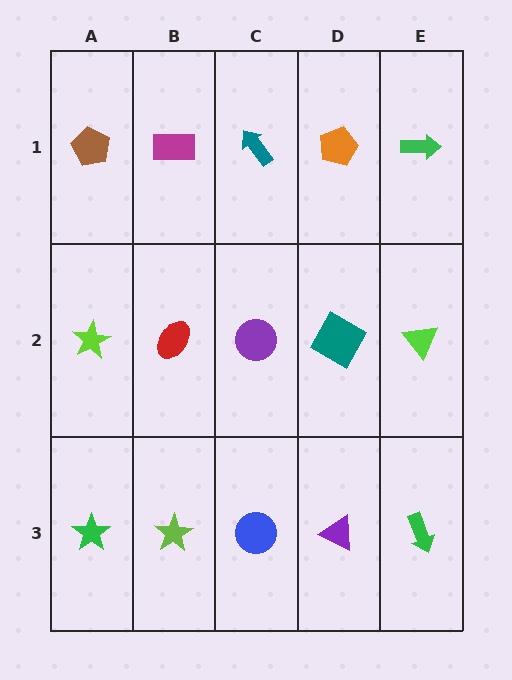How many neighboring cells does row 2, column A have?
3.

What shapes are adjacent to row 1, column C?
A purple circle (row 2, column C), a magenta rectangle (row 1, column B), an orange pentagon (row 1, column D).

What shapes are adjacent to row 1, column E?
A lime triangle (row 2, column E), an orange pentagon (row 1, column D).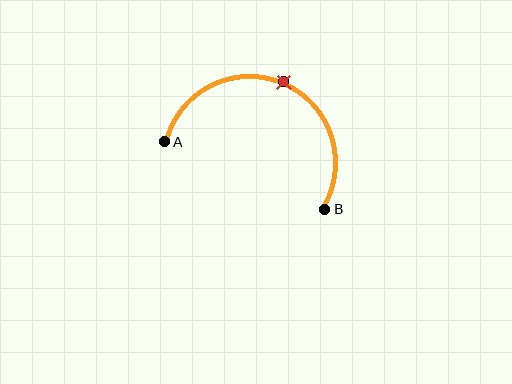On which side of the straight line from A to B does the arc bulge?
The arc bulges above the straight line connecting A and B.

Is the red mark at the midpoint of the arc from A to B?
Yes. The red mark lies on the arc at equal arc-length from both A and B — it is the arc midpoint.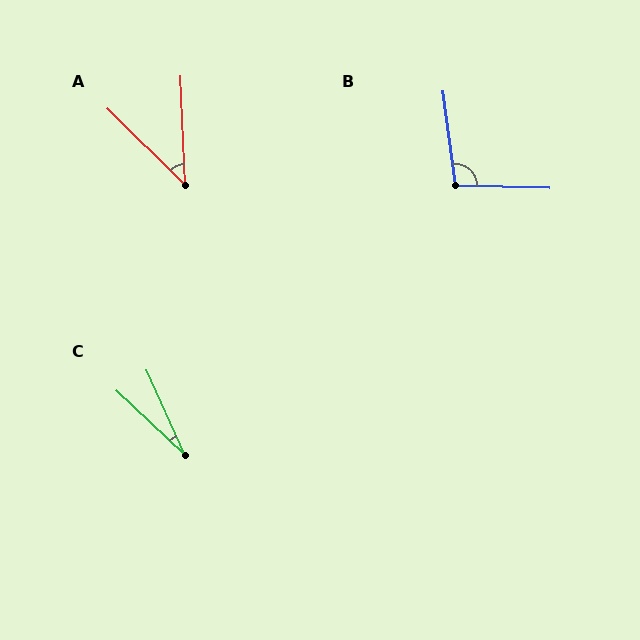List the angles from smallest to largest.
C (22°), A (43°), B (99°).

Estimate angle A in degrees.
Approximately 43 degrees.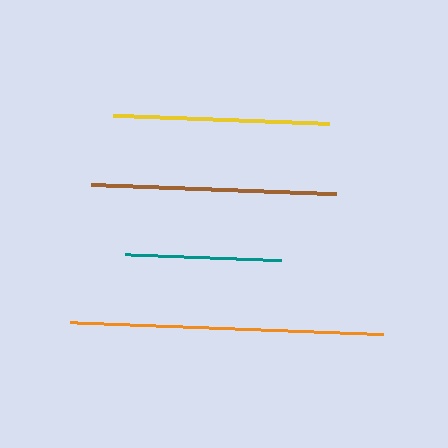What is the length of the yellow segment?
The yellow segment is approximately 216 pixels long.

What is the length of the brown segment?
The brown segment is approximately 245 pixels long.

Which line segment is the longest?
The orange line is the longest at approximately 314 pixels.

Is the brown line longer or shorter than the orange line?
The orange line is longer than the brown line.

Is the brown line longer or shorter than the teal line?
The brown line is longer than the teal line.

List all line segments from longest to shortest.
From longest to shortest: orange, brown, yellow, teal.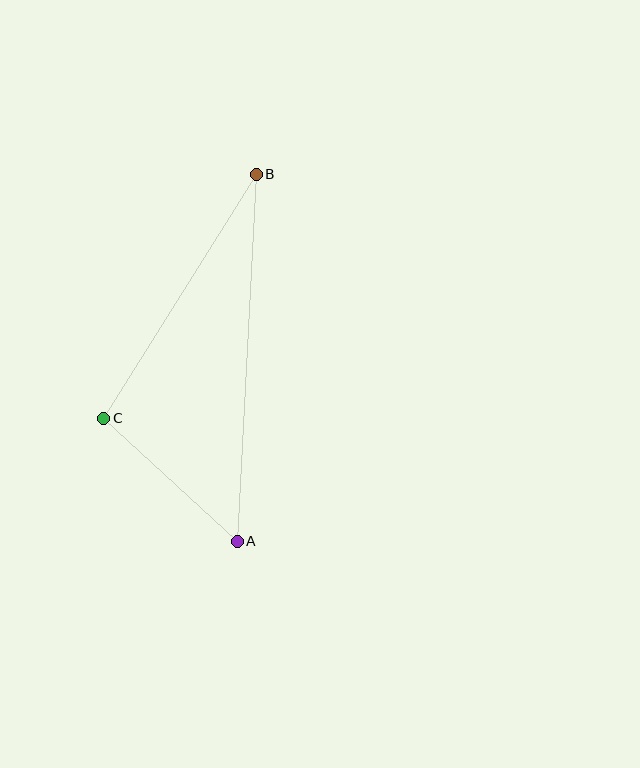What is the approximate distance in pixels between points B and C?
The distance between B and C is approximately 287 pixels.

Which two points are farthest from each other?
Points A and B are farthest from each other.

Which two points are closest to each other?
Points A and C are closest to each other.